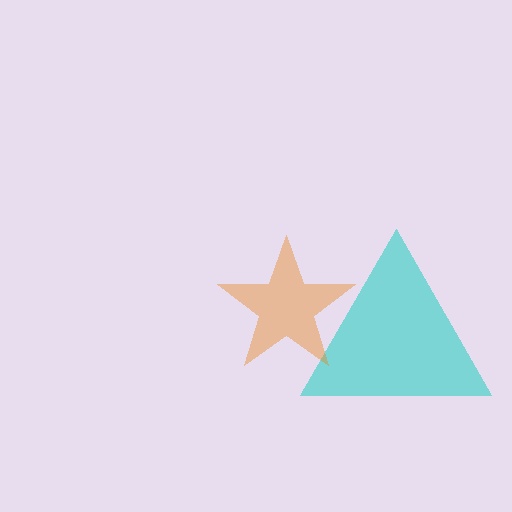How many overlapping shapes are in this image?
There are 2 overlapping shapes in the image.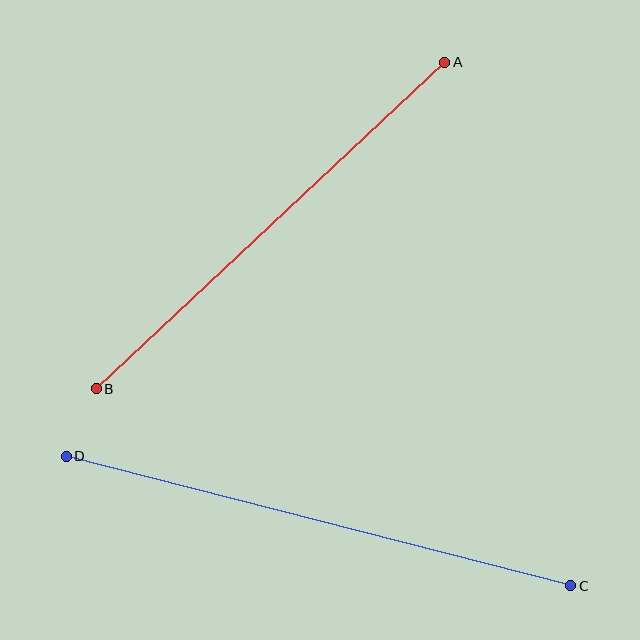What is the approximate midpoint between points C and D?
The midpoint is at approximately (319, 521) pixels.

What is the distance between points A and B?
The distance is approximately 478 pixels.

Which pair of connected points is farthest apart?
Points C and D are farthest apart.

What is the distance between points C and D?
The distance is approximately 521 pixels.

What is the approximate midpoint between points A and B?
The midpoint is at approximately (271, 225) pixels.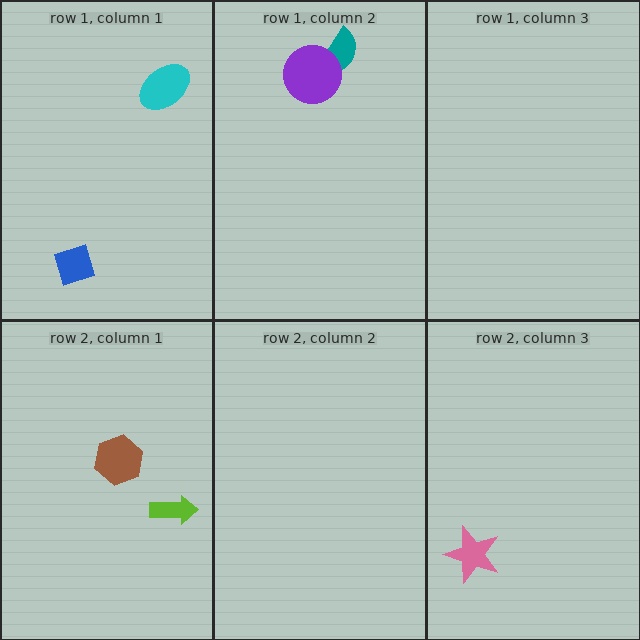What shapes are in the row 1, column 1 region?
The blue diamond, the cyan ellipse.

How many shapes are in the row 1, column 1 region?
2.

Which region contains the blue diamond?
The row 1, column 1 region.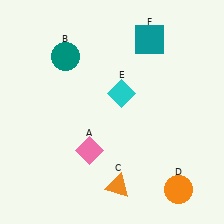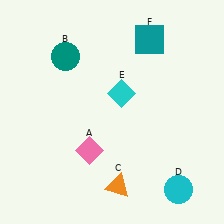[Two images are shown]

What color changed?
The circle (D) changed from orange in Image 1 to cyan in Image 2.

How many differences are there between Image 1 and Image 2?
There is 1 difference between the two images.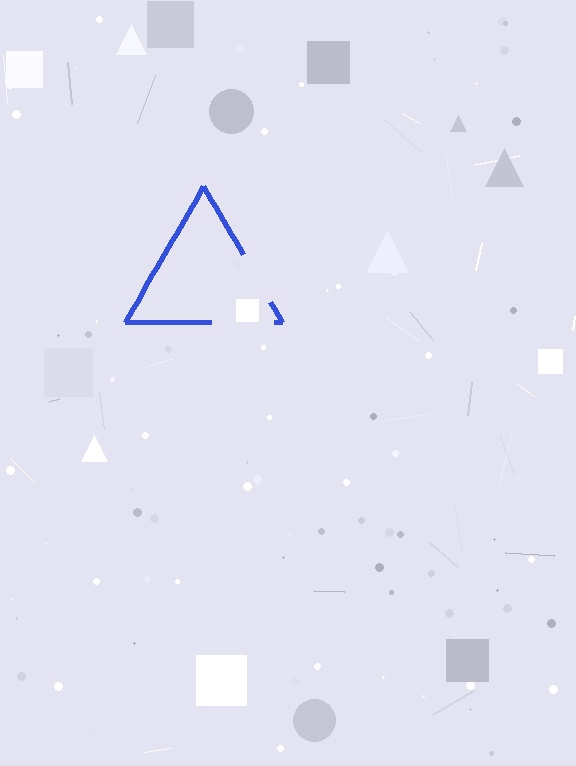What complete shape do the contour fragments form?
The contour fragments form a triangle.